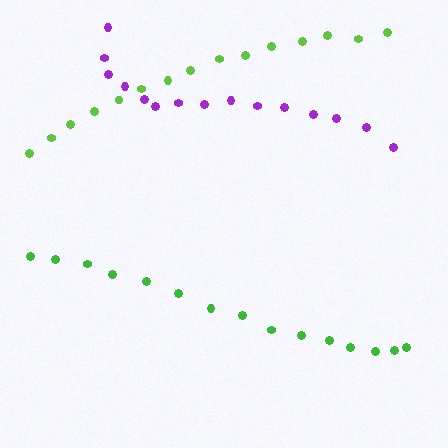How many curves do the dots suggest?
There are 3 distinct paths.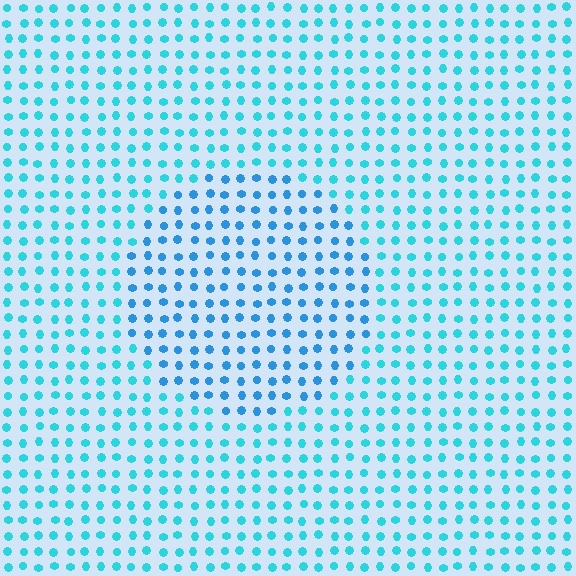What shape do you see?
I see a circle.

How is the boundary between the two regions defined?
The boundary is defined purely by a slight shift in hue (about 23 degrees). Spacing, size, and orientation are identical on both sides.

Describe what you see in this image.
The image is filled with small cyan elements in a uniform arrangement. A circle-shaped region is visible where the elements are tinted to a slightly different hue, forming a subtle color boundary.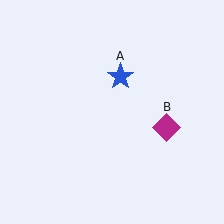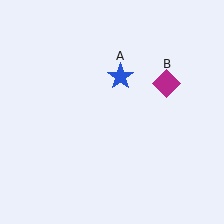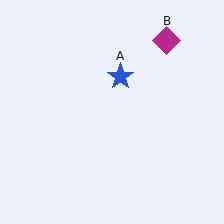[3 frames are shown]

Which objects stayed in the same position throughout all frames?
Blue star (object A) remained stationary.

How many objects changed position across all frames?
1 object changed position: magenta diamond (object B).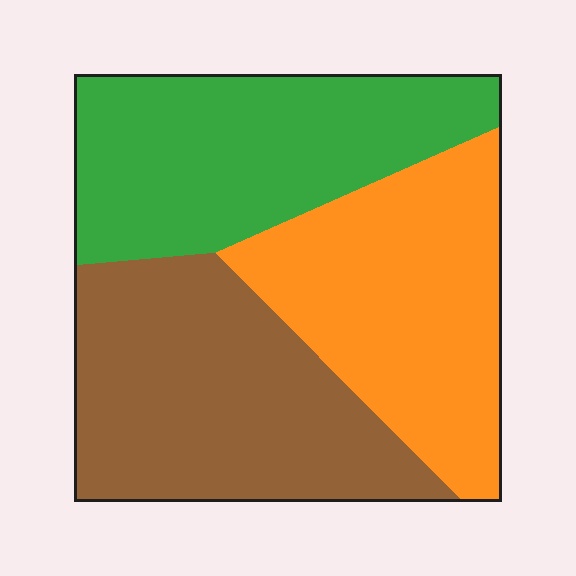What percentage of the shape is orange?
Orange takes up between a quarter and a half of the shape.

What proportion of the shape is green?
Green covers around 30% of the shape.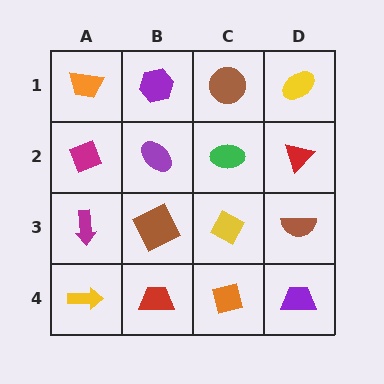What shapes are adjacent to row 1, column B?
A purple ellipse (row 2, column B), an orange trapezoid (row 1, column A), a brown circle (row 1, column C).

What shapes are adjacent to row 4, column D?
A brown semicircle (row 3, column D), an orange diamond (row 4, column C).